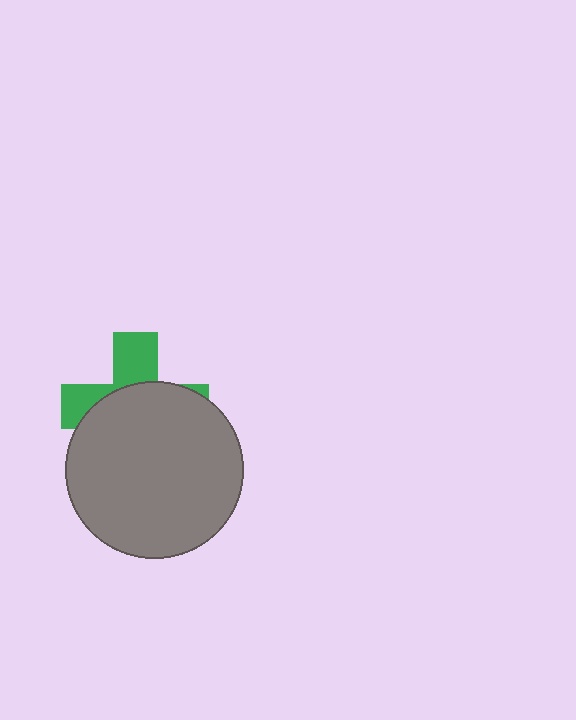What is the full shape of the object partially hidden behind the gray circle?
The partially hidden object is a green cross.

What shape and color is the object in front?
The object in front is a gray circle.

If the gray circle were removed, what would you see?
You would see the complete green cross.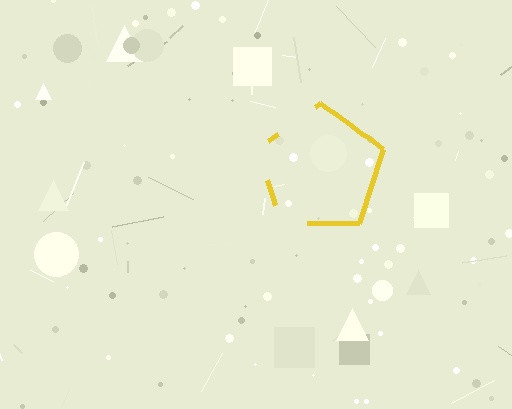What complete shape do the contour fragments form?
The contour fragments form a pentagon.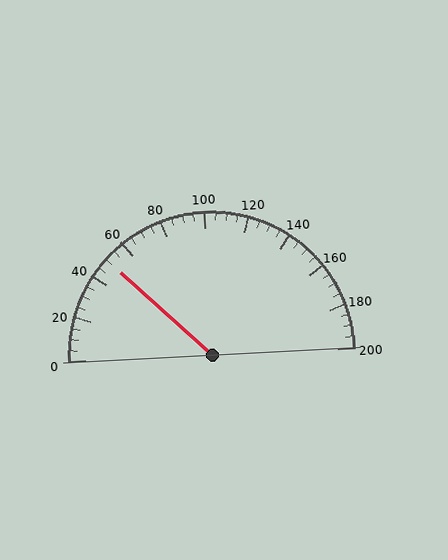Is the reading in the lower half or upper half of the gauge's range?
The reading is in the lower half of the range (0 to 200).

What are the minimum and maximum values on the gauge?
The gauge ranges from 0 to 200.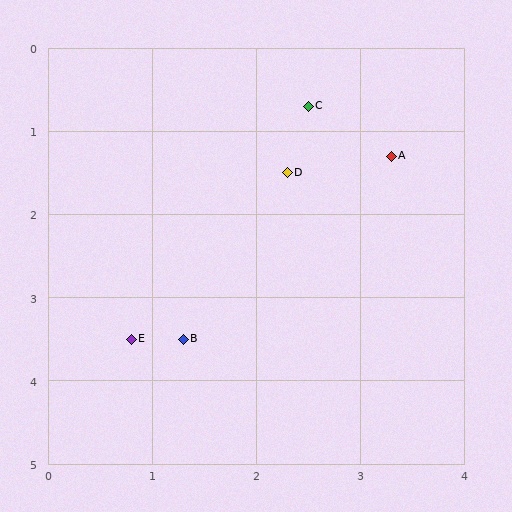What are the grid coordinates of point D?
Point D is at approximately (2.3, 1.5).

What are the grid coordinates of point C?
Point C is at approximately (2.5, 0.7).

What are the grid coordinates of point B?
Point B is at approximately (1.3, 3.5).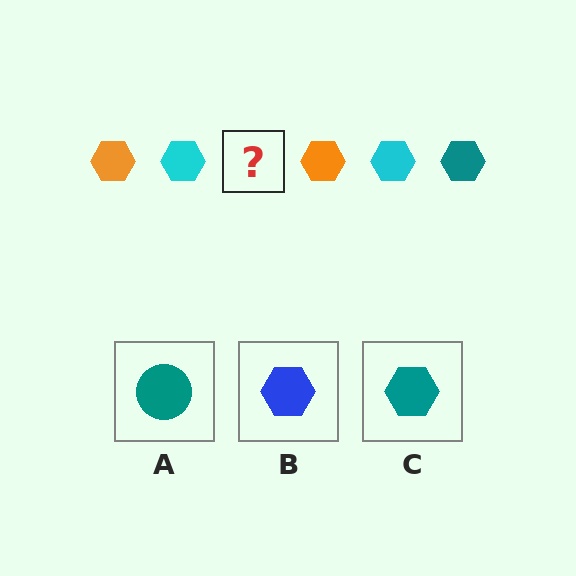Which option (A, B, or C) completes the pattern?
C.